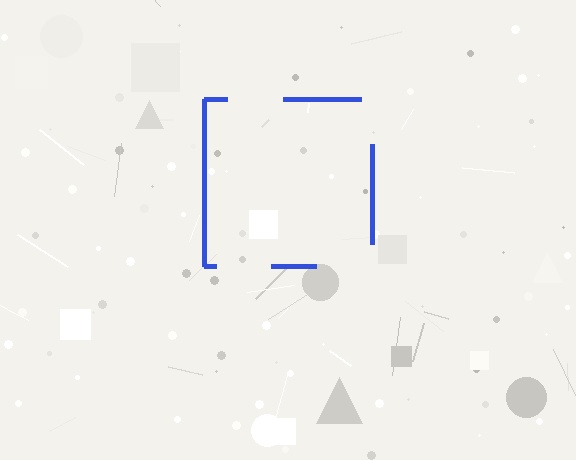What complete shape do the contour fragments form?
The contour fragments form a square.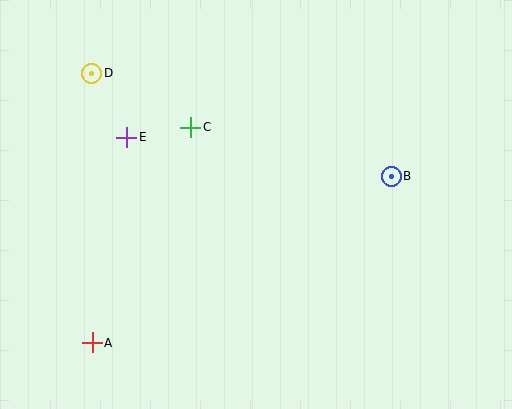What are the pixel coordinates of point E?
Point E is at (127, 137).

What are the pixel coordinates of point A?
Point A is at (92, 343).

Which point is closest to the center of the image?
Point C at (191, 127) is closest to the center.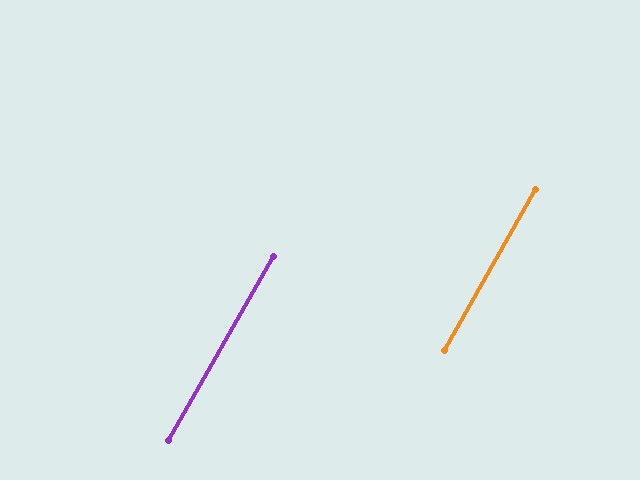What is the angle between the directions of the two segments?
Approximately 0 degrees.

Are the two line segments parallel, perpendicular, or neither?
Parallel — their directions differ by only 0.2°.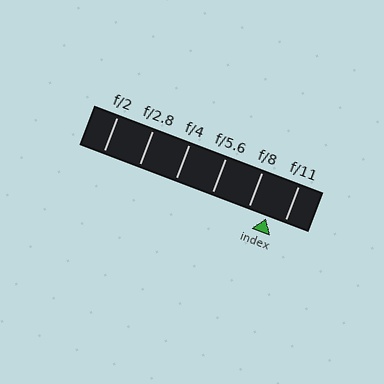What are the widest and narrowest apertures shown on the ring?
The widest aperture shown is f/2 and the narrowest is f/11.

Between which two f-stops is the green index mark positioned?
The index mark is between f/8 and f/11.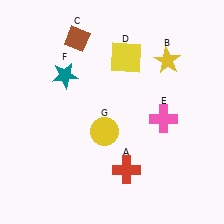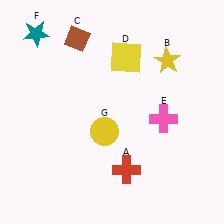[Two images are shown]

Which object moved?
The teal star (F) moved up.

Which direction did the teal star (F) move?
The teal star (F) moved up.